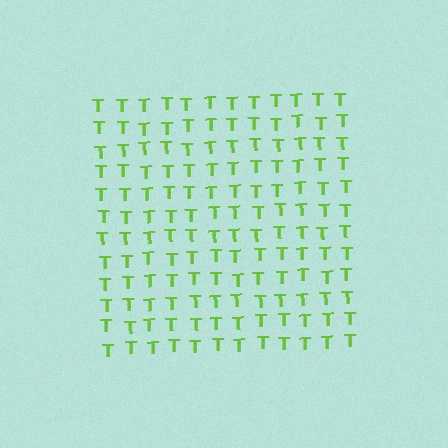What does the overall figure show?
The overall figure shows a square.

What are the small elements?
The small elements are letter T's.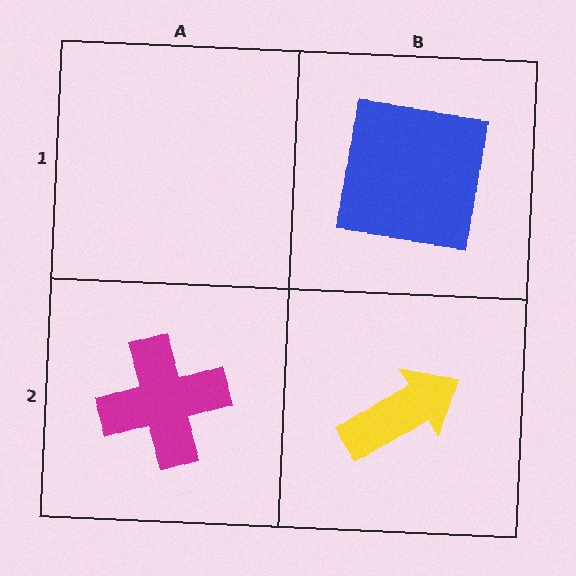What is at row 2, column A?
A magenta cross.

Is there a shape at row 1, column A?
No, that cell is empty.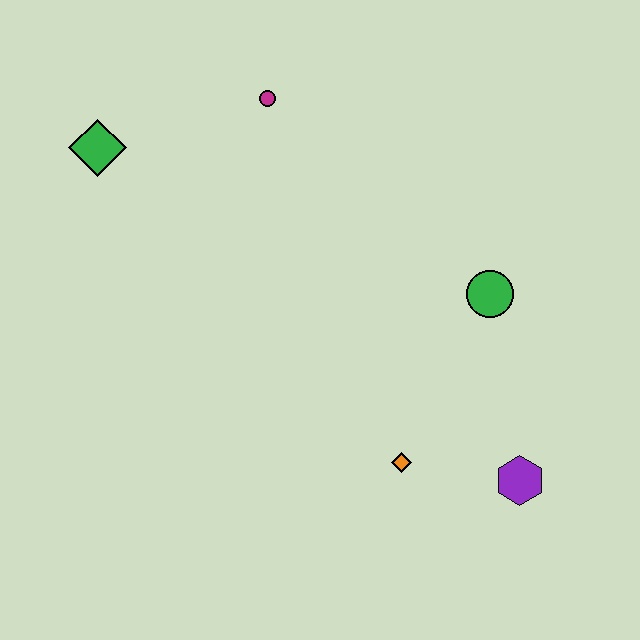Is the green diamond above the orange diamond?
Yes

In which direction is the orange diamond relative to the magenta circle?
The orange diamond is below the magenta circle.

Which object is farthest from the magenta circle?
The purple hexagon is farthest from the magenta circle.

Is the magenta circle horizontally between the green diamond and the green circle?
Yes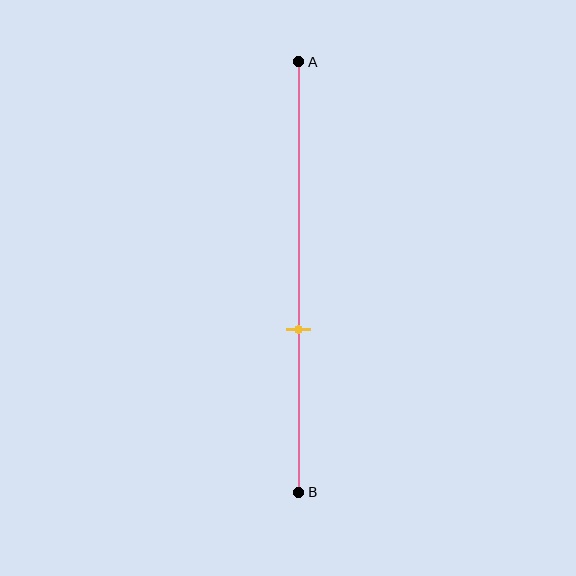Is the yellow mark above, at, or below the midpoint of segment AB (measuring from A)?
The yellow mark is below the midpoint of segment AB.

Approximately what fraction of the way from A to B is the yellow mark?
The yellow mark is approximately 60% of the way from A to B.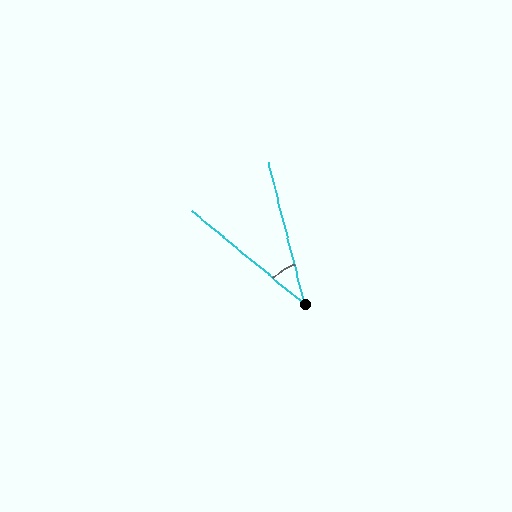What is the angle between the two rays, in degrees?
Approximately 36 degrees.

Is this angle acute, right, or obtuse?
It is acute.